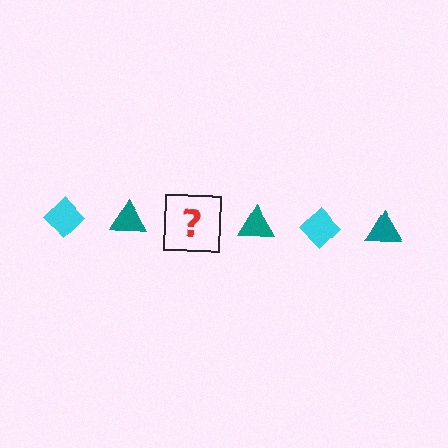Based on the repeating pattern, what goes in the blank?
The blank should be a cyan diamond.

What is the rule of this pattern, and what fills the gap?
The rule is that the pattern alternates between cyan diamond and teal triangle. The gap should be filled with a cyan diamond.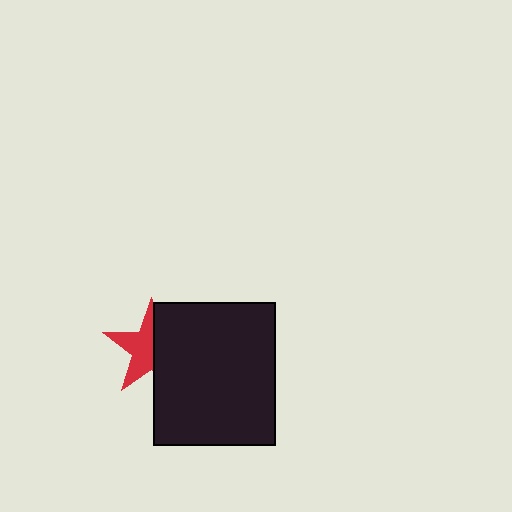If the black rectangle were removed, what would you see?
You would see the complete red star.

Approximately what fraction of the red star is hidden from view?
Roughly 46% of the red star is hidden behind the black rectangle.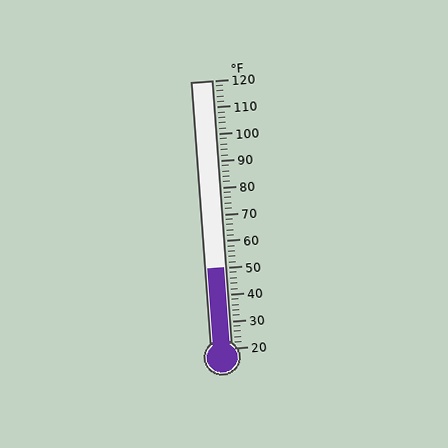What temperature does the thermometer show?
The thermometer shows approximately 50°F.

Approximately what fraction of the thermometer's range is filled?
The thermometer is filled to approximately 30% of its range.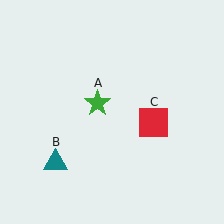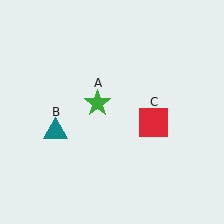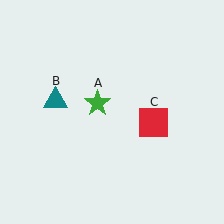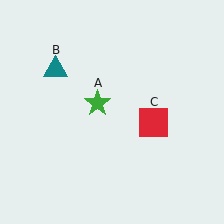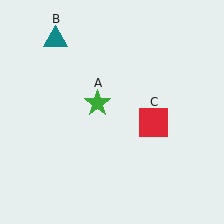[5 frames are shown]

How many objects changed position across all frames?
1 object changed position: teal triangle (object B).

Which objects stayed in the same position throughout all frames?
Green star (object A) and red square (object C) remained stationary.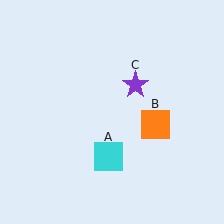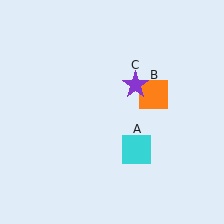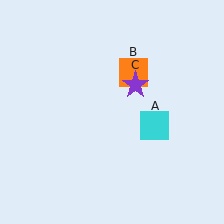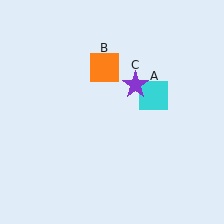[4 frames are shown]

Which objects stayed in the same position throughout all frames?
Purple star (object C) remained stationary.